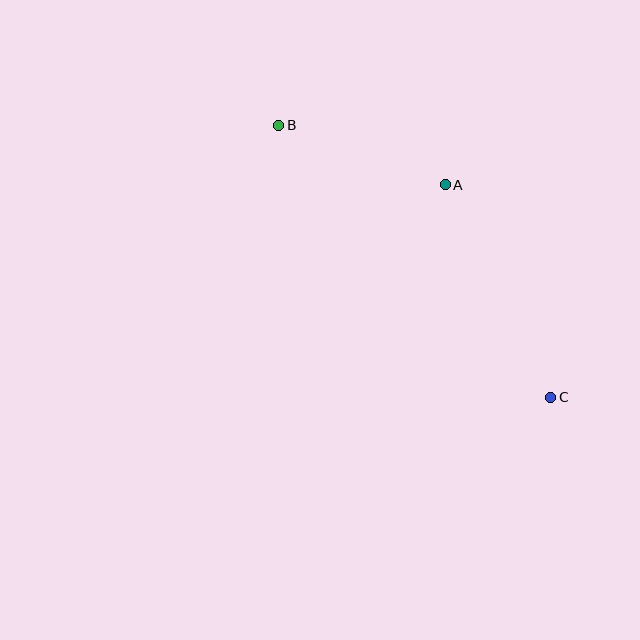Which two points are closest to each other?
Points A and B are closest to each other.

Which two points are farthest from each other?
Points B and C are farthest from each other.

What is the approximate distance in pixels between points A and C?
The distance between A and C is approximately 237 pixels.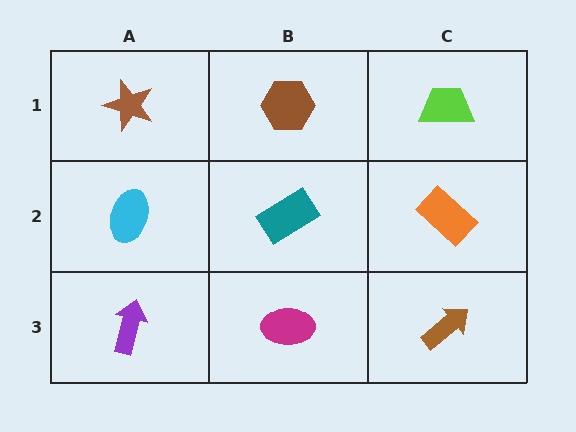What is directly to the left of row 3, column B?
A purple arrow.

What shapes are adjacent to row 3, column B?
A teal rectangle (row 2, column B), a purple arrow (row 3, column A), a brown arrow (row 3, column C).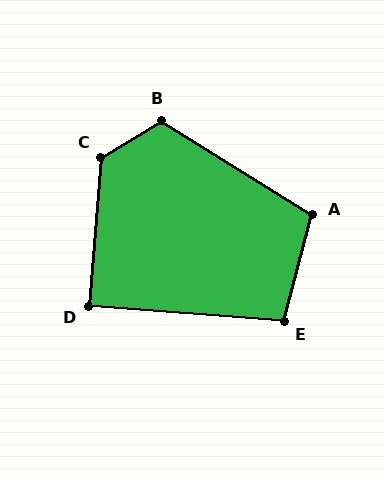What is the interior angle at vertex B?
Approximately 117 degrees (obtuse).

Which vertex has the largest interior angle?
C, at approximately 126 degrees.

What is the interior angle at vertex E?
Approximately 100 degrees (obtuse).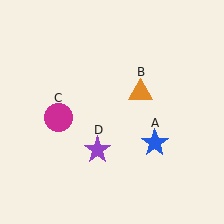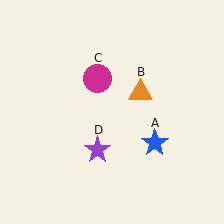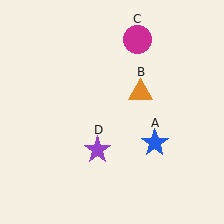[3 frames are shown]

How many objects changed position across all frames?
1 object changed position: magenta circle (object C).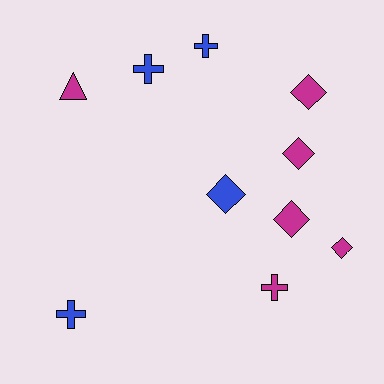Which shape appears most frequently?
Diamond, with 5 objects.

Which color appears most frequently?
Magenta, with 6 objects.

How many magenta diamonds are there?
There are 4 magenta diamonds.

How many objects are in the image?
There are 10 objects.